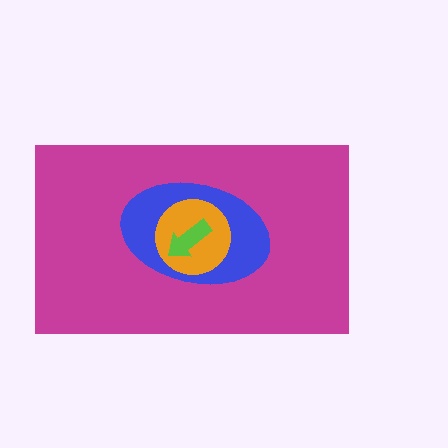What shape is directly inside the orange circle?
The lime arrow.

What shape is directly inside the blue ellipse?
The orange circle.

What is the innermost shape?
The lime arrow.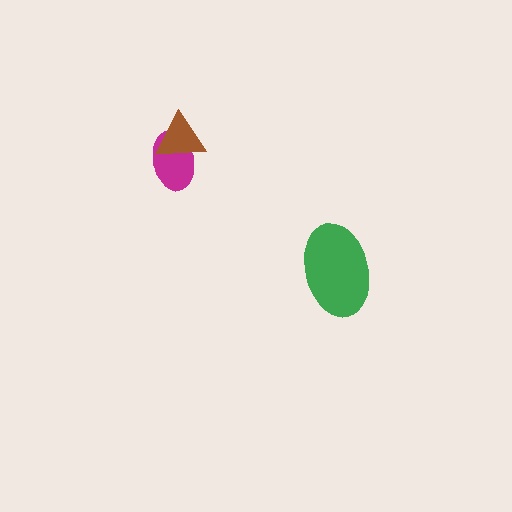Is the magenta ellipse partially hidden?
Yes, it is partially covered by another shape.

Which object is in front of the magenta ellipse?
The brown triangle is in front of the magenta ellipse.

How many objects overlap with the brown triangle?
1 object overlaps with the brown triangle.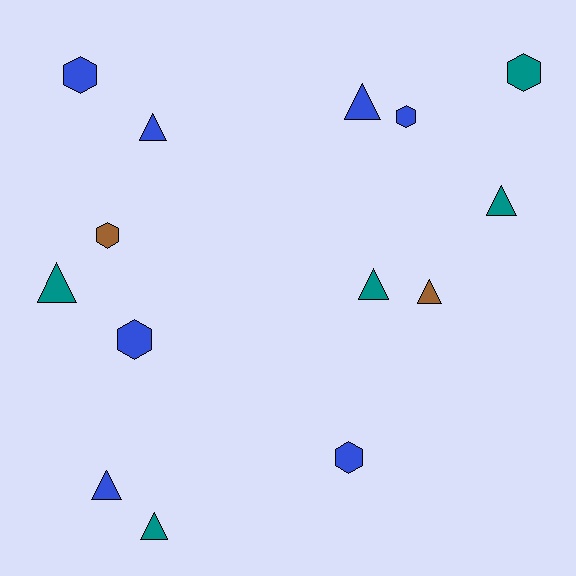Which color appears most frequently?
Blue, with 7 objects.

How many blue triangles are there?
There are 3 blue triangles.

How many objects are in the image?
There are 14 objects.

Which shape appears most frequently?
Triangle, with 8 objects.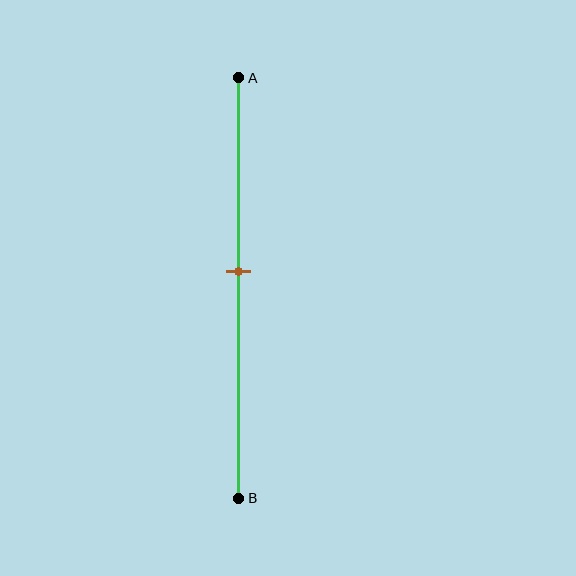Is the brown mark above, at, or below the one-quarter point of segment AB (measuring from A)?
The brown mark is below the one-quarter point of segment AB.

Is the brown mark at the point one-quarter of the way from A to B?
No, the mark is at about 45% from A, not at the 25% one-quarter point.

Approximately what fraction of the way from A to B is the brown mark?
The brown mark is approximately 45% of the way from A to B.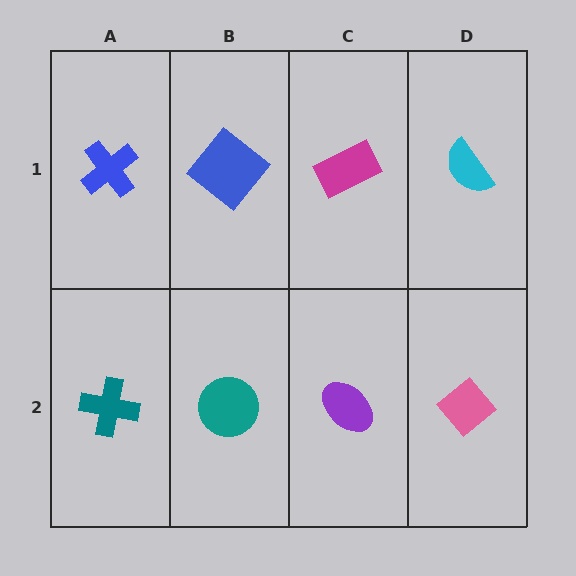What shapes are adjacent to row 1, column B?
A teal circle (row 2, column B), a blue cross (row 1, column A), a magenta rectangle (row 1, column C).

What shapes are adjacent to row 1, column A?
A teal cross (row 2, column A), a blue diamond (row 1, column B).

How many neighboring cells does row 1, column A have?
2.